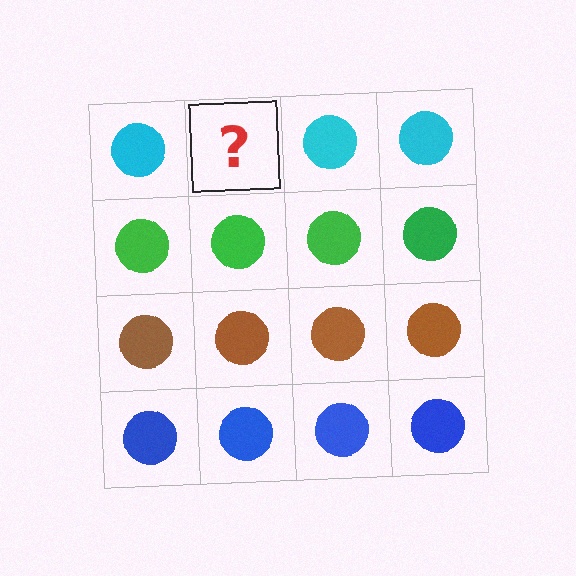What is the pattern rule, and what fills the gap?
The rule is that each row has a consistent color. The gap should be filled with a cyan circle.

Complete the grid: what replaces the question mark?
The question mark should be replaced with a cyan circle.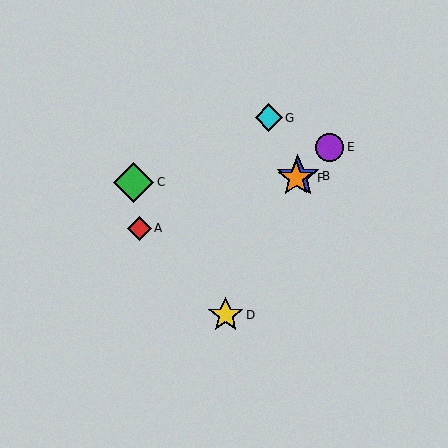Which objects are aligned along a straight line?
Objects B, E, F are aligned along a straight line.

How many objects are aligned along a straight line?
3 objects (B, E, F) are aligned along a straight line.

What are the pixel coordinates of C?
Object C is at (134, 182).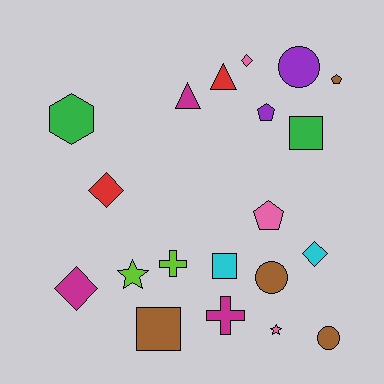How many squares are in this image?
There are 3 squares.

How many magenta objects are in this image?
There are 3 magenta objects.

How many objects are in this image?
There are 20 objects.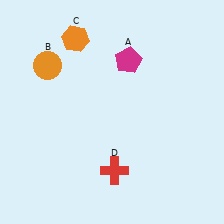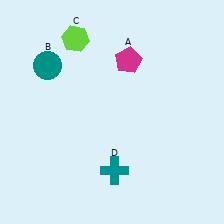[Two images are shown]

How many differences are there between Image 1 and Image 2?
There are 3 differences between the two images.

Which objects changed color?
B changed from orange to teal. C changed from orange to lime. D changed from red to teal.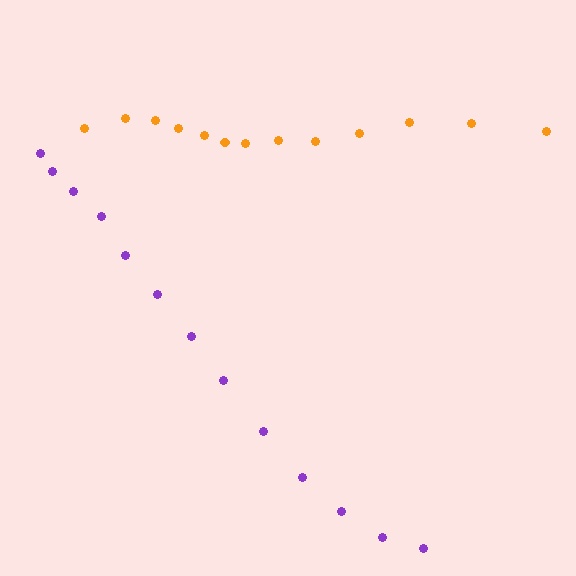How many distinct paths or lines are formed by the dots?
There are 2 distinct paths.